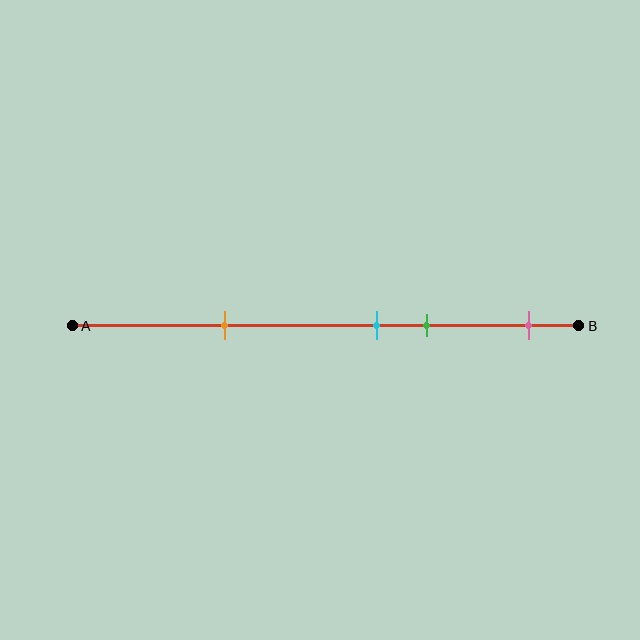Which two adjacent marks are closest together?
The cyan and green marks are the closest adjacent pair.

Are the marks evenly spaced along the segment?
No, the marks are not evenly spaced.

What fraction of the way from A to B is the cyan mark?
The cyan mark is approximately 60% (0.6) of the way from A to B.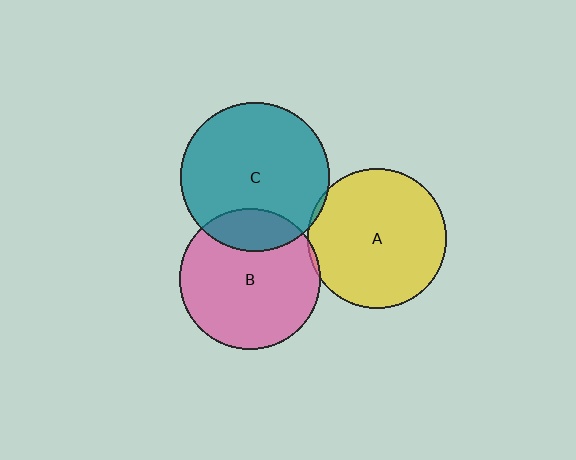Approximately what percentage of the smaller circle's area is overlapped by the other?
Approximately 5%.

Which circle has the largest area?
Circle C (teal).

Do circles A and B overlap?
Yes.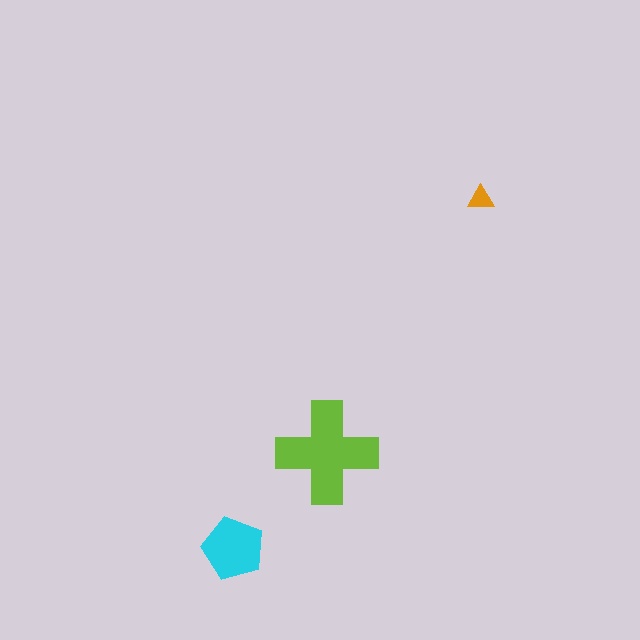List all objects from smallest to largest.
The orange triangle, the cyan pentagon, the lime cross.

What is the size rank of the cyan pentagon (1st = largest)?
2nd.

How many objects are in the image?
There are 3 objects in the image.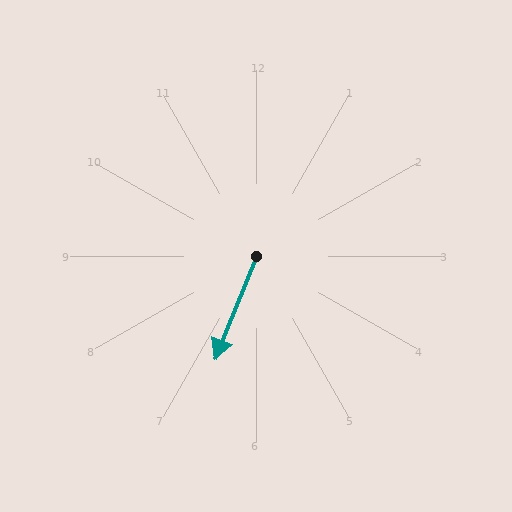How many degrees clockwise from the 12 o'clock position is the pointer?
Approximately 202 degrees.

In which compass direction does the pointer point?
South.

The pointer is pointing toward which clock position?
Roughly 7 o'clock.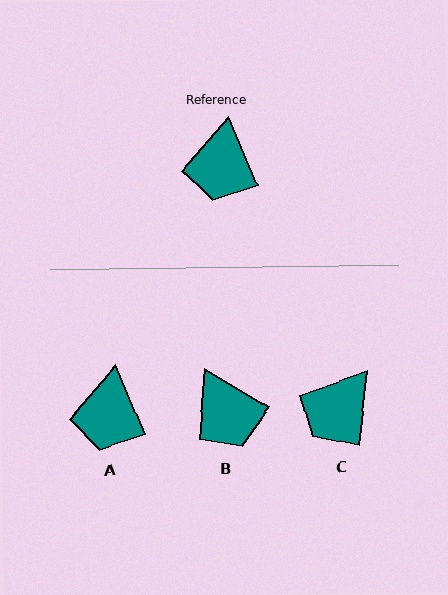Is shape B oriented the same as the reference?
No, it is off by about 36 degrees.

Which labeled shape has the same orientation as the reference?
A.